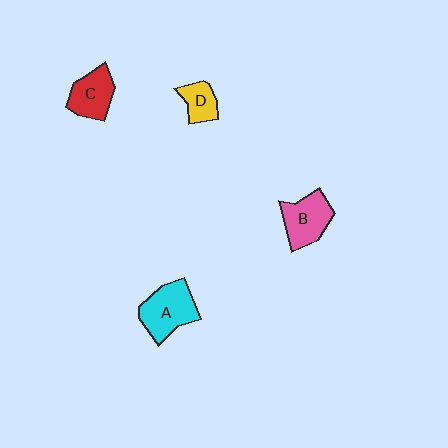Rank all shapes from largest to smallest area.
From largest to smallest: A (cyan), B (pink), C (red), D (yellow).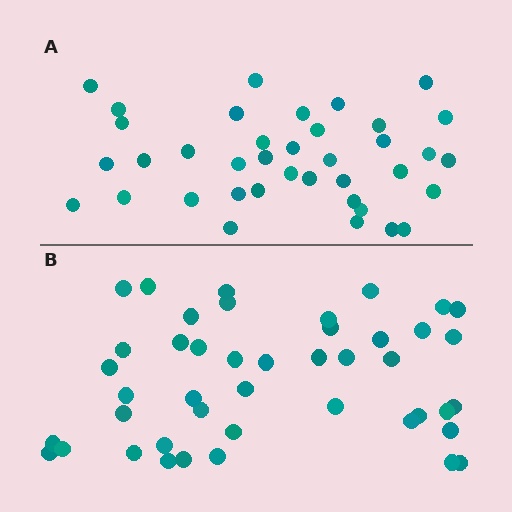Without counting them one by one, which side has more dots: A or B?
Region B (the bottom region) has more dots.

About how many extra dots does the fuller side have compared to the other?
Region B has about 6 more dots than region A.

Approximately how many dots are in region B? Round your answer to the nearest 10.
About 40 dots. (The exact count is 44, which rounds to 40.)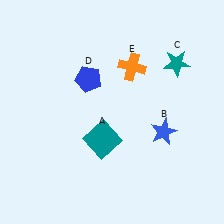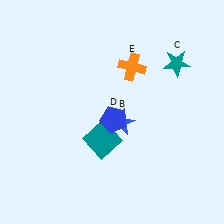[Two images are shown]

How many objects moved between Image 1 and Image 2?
2 objects moved between the two images.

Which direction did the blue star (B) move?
The blue star (B) moved left.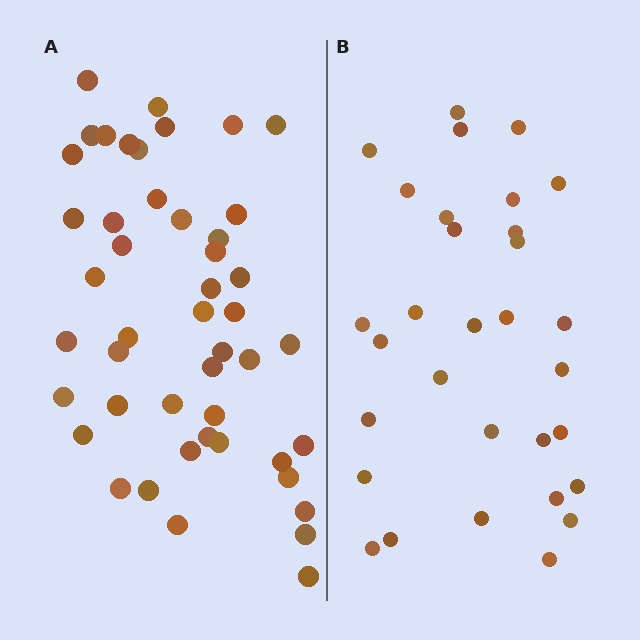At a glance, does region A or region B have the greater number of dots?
Region A (the left region) has more dots.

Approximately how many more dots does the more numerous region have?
Region A has approximately 15 more dots than region B.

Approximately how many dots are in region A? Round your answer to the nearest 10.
About 50 dots. (The exact count is 47, which rounds to 50.)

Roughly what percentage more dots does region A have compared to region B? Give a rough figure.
About 50% more.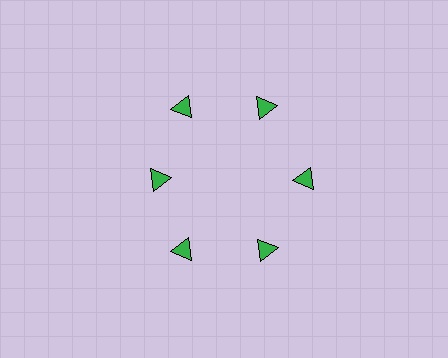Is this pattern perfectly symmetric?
No. The 6 green triangles are arranged in a ring, but one element near the 9 o'clock position is pulled inward toward the center, breaking the 6-fold rotational symmetry.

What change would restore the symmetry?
The symmetry would be restored by moving it outward, back onto the ring so that all 6 triangles sit at equal angles and equal distance from the center.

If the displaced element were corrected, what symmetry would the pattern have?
It would have 6-fold rotational symmetry — the pattern would map onto itself every 60 degrees.